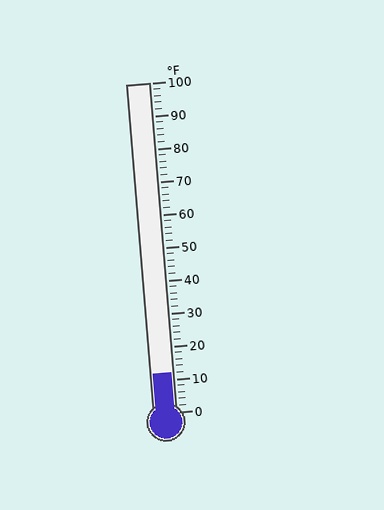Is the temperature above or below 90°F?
The temperature is below 90°F.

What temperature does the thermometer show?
The thermometer shows approximately 12°F.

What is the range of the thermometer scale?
The thermometer scale ranges from 0°F to 100°F.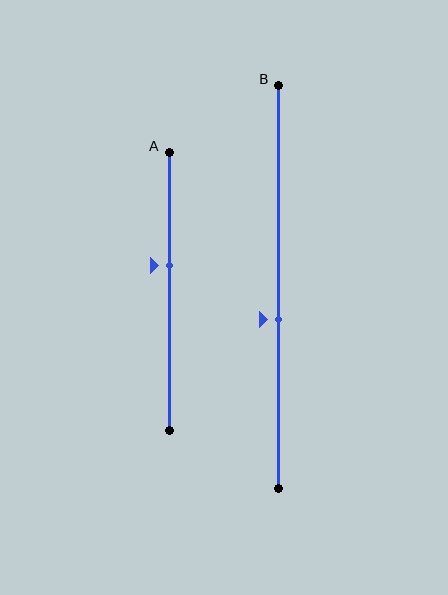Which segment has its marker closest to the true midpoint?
Segment B has its marker closest to the true midpoint.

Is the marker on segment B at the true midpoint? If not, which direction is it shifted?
No, the marker on segment B is shifted downward by about 8% of the segment length.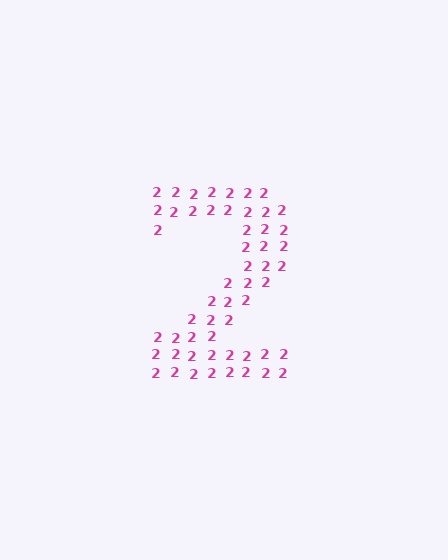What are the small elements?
The small elements are digit 2's.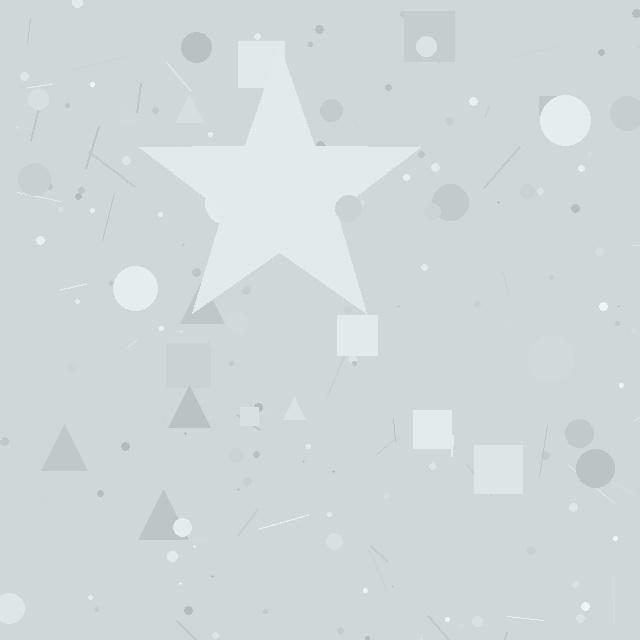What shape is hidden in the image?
A star is hidden in the image.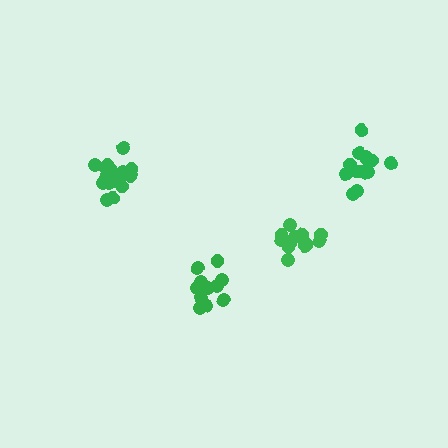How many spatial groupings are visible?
There are 4 spatial groupings.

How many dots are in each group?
Group 1: 13 dots, Group 2: 17 dots, Group 3: 15 dots, Group 4: 13 dots (58 total).